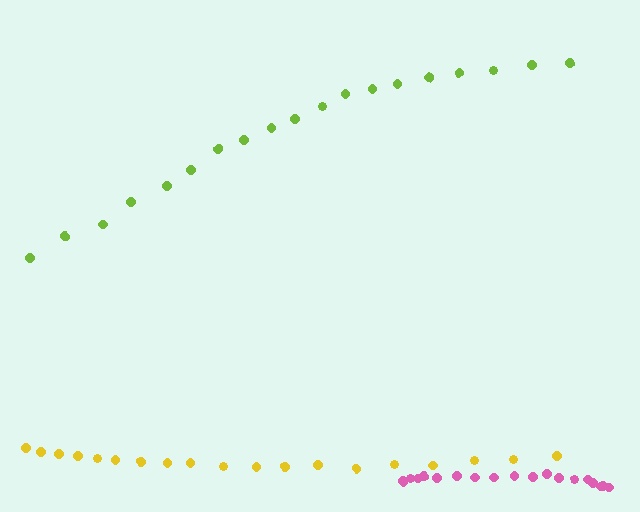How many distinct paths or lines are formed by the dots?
There are 3 distinct paths.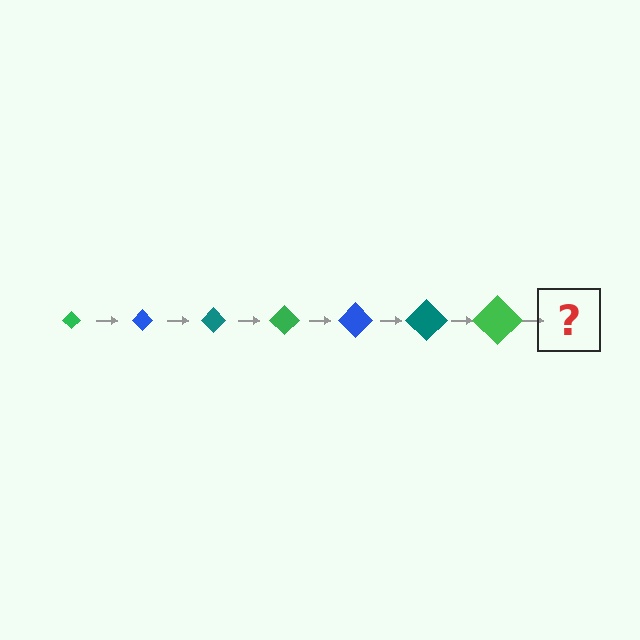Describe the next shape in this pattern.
It should be a blue diamond, larger than the previous one.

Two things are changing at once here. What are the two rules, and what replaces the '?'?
The two rules are that the diamond grows larger each step and the color cycles through green, blue, and teal. The '?' should be a blue diamond, larger than the previous one.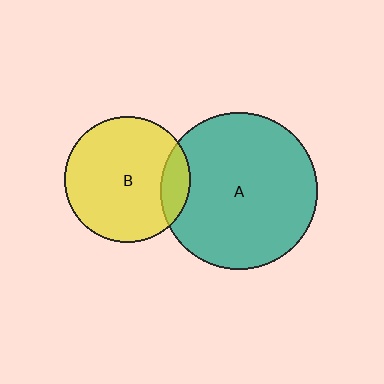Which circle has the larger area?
Circle A (teal).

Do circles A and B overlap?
Yes.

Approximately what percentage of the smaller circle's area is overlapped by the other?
Approximately 15%.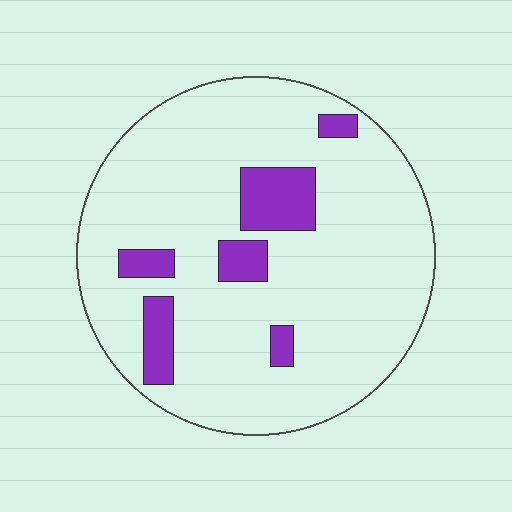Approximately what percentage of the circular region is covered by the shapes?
Approximately 15%.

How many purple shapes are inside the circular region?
6.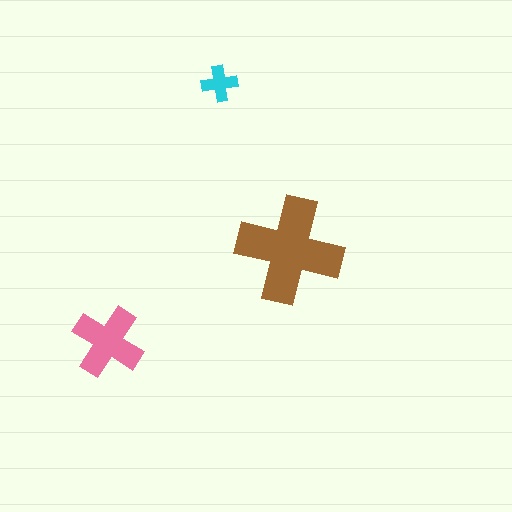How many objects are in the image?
There are 3 objects in the image.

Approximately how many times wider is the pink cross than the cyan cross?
About 2 times wider.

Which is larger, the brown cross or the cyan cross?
The brown one.